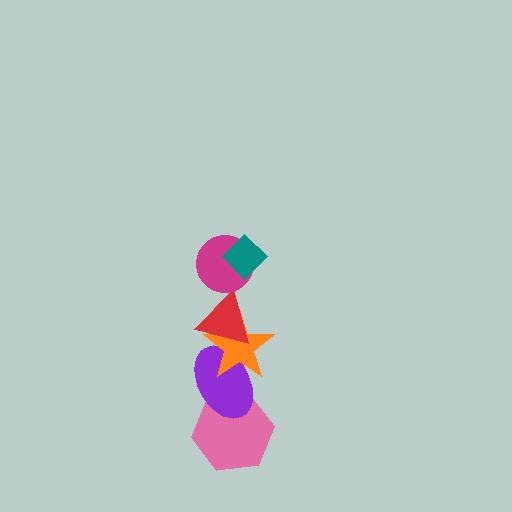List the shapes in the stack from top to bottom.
From top to bottom: the teal diamond, the magenta circle, the red triangle, the orange star, the purple ellipse, the pink hexagon.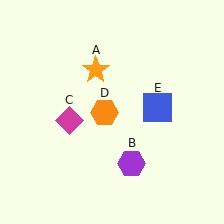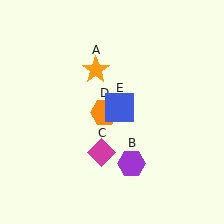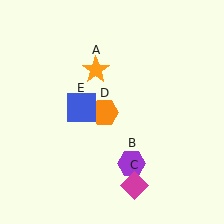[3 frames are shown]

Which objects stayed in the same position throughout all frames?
Orange star (object A) and purple hexagon (object B) and orange hexagon (object D) remained stationary.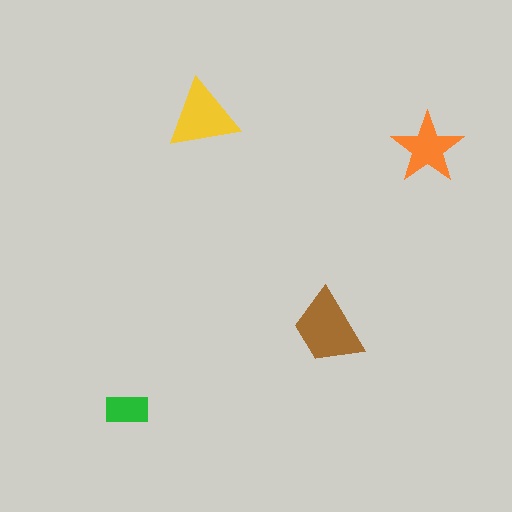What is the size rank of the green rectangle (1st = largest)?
4th.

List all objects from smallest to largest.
The green rectangle, the orange star, the yellow triangle, the brown trapezoid.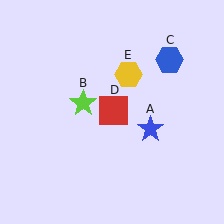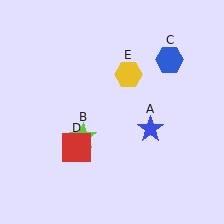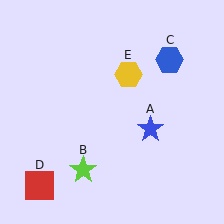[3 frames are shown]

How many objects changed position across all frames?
2 objects changed position: lime star (object B), red square (object D).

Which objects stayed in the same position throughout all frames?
Blue star (object A) and blue hexagon (object C) and yellow hexagon (object E) remained stationary.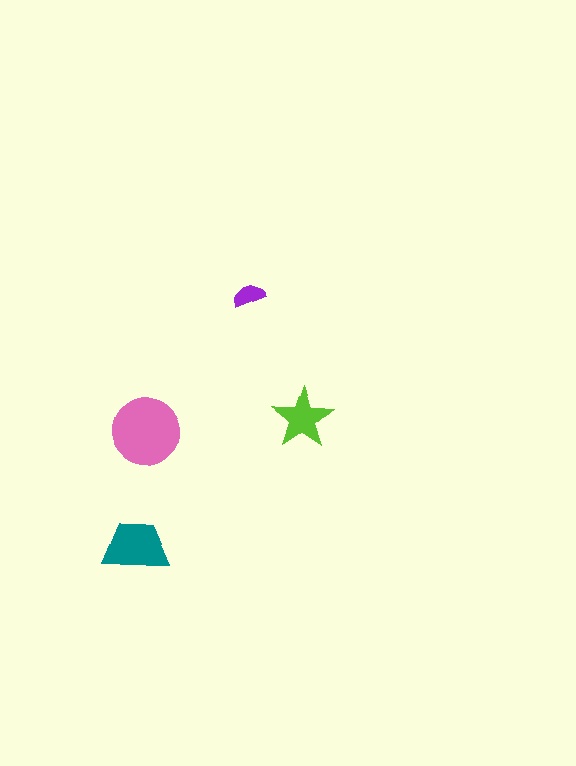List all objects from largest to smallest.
The pink circle, the teal trapezoid, the lime star, the purple semicircle.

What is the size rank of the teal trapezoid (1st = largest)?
2nd.